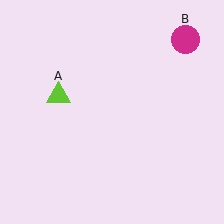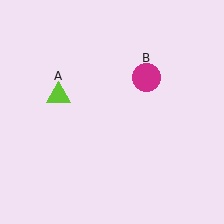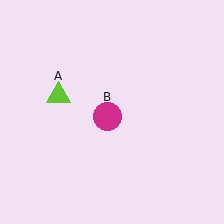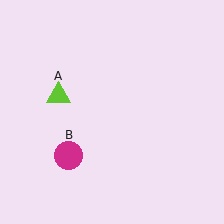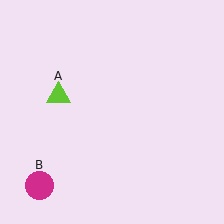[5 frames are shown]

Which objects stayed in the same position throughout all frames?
Lime triangle (object A) remained stationary.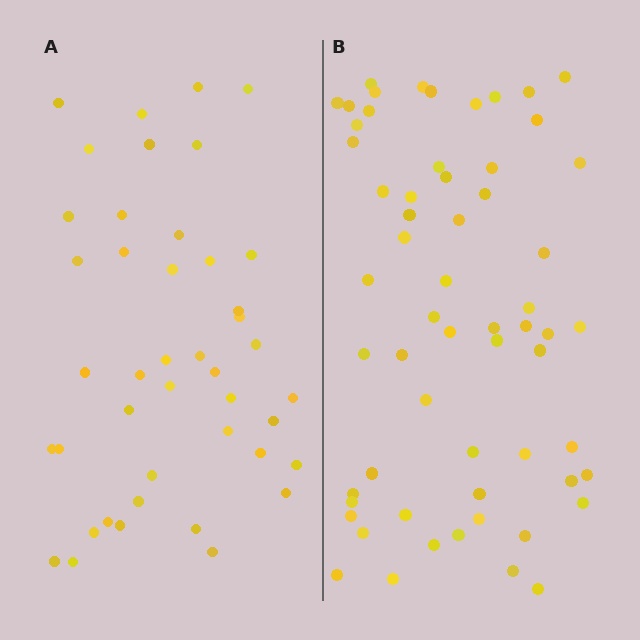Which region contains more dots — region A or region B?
Region B (the right region) has more dots.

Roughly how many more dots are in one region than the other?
Region B has approximately 15 more dots than region A.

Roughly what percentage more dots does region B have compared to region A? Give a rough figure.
About 40% more.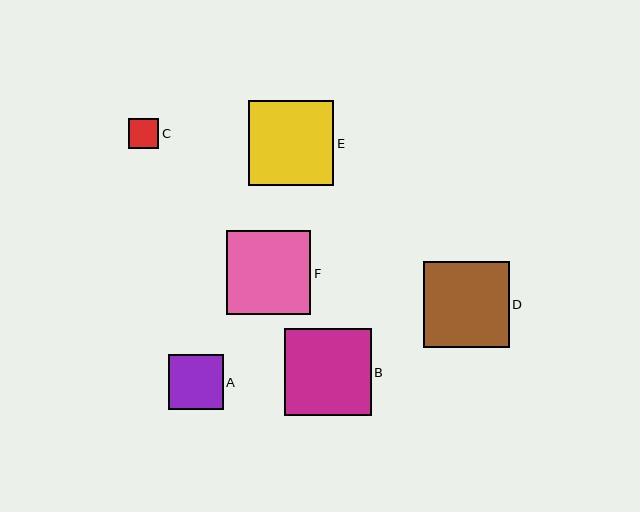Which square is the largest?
Square B is the largest with a size of approximately 87 pixels.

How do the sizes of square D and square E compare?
Square D and square E are approximately the same size.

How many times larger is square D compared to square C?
Square D is approximately 2.8 times the size of square C.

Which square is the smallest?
Square C is the smallest with a size of approximately 30 pixels.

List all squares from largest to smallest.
From largest to smallest: B, D, E, F, A, C.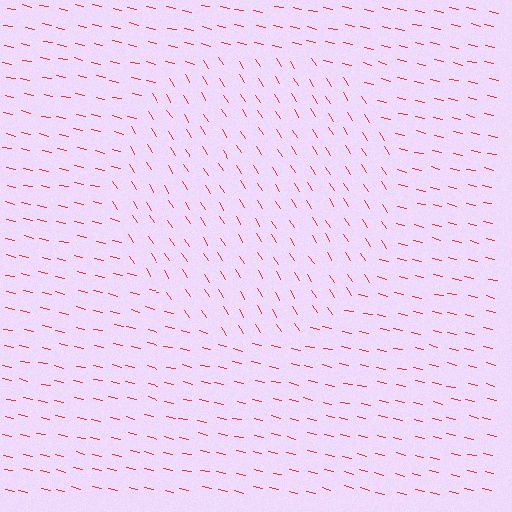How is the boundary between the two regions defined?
The boundary is defined purely by a change in line orientation (approximately 45 degrees difference). All lines are the same color and thickness.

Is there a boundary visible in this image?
Yes, there is a texture boundary formed by a change in line orientation.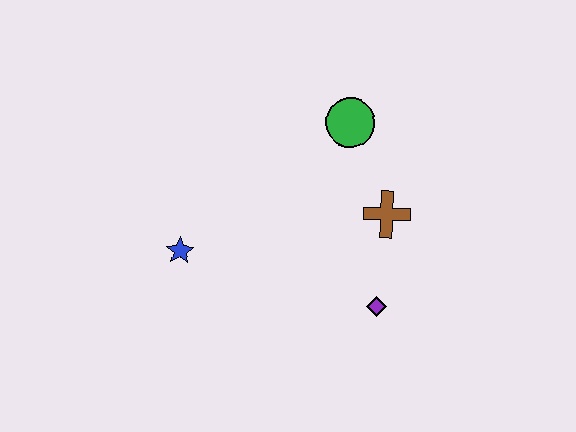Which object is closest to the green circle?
The brown cross is closest to the green circle.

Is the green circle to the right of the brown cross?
No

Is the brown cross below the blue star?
No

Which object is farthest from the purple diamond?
The blue star is farthest from the purple diamond.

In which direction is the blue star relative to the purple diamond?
The blue star is to the left of the purple diamond.